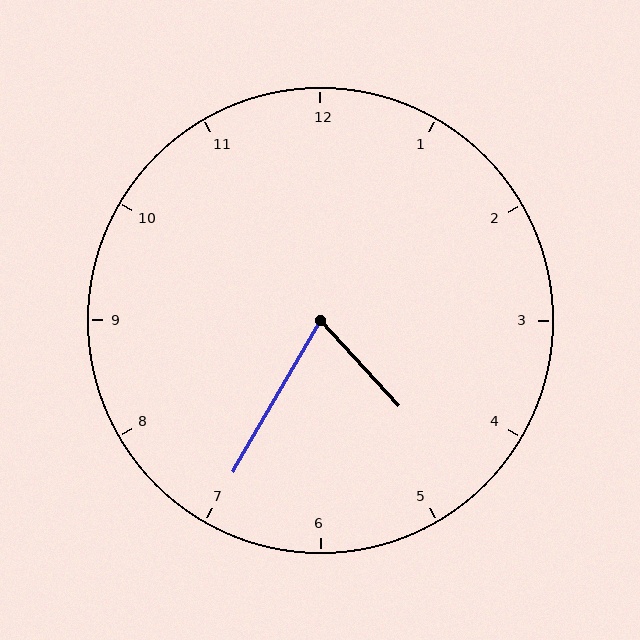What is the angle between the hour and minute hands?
Approximately 72 degrees.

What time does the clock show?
4:35.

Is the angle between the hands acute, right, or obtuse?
It is acute.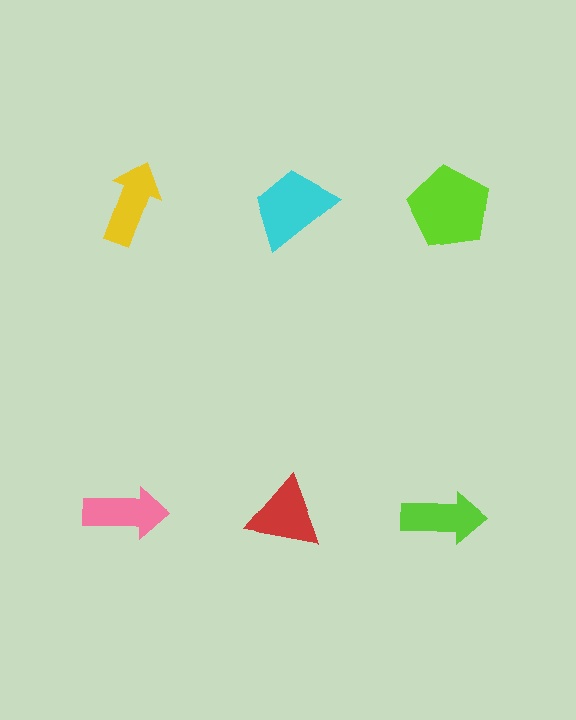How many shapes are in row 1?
3 shapes.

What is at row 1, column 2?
A cyan trapezoid.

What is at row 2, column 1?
A pink arrow.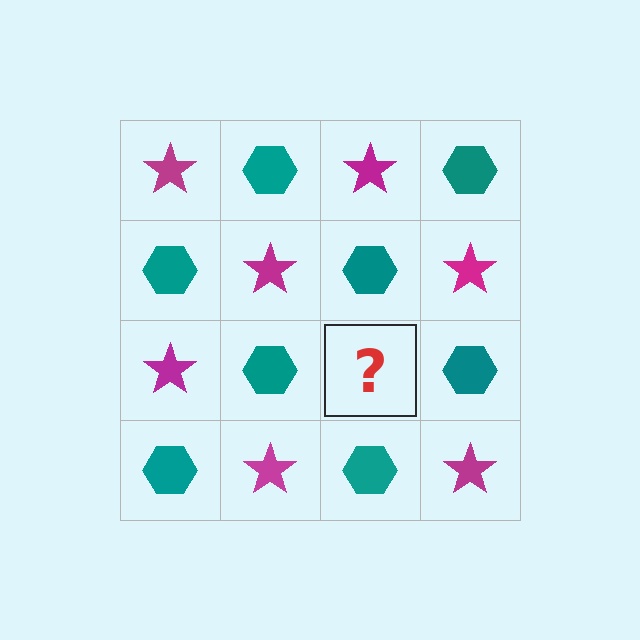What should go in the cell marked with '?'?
The missing cell should contain a magenta star.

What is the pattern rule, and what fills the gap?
The rule is that it alternates magenta star and teal hexagon in a checkerboard pattern. The gap should be filled with a magenta star.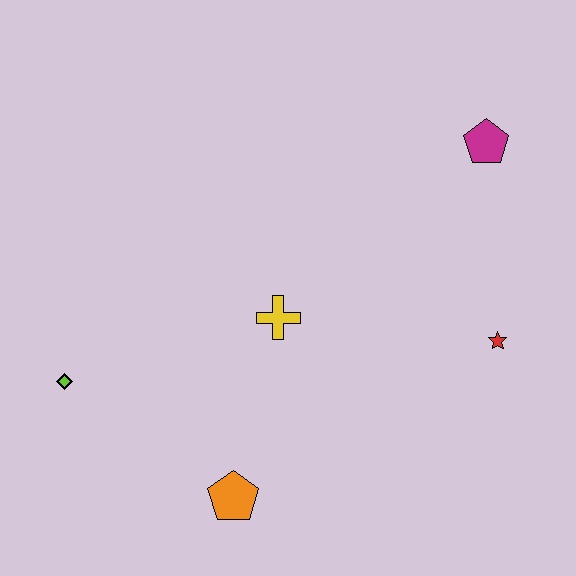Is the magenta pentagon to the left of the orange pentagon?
No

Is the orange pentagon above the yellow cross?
No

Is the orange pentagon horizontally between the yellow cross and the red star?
No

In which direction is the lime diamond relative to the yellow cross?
The lime diamond is to the left of the yellow cross.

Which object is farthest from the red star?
The lime diamond is farthest from the red star.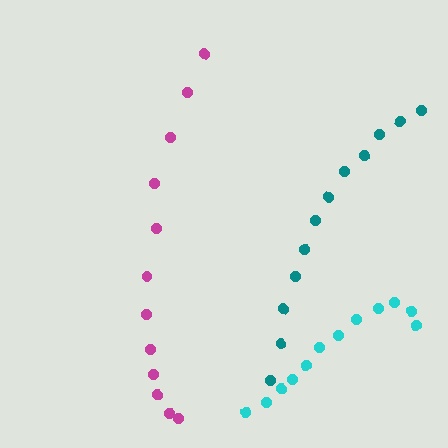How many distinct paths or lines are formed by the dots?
There are 3 distinct paths.